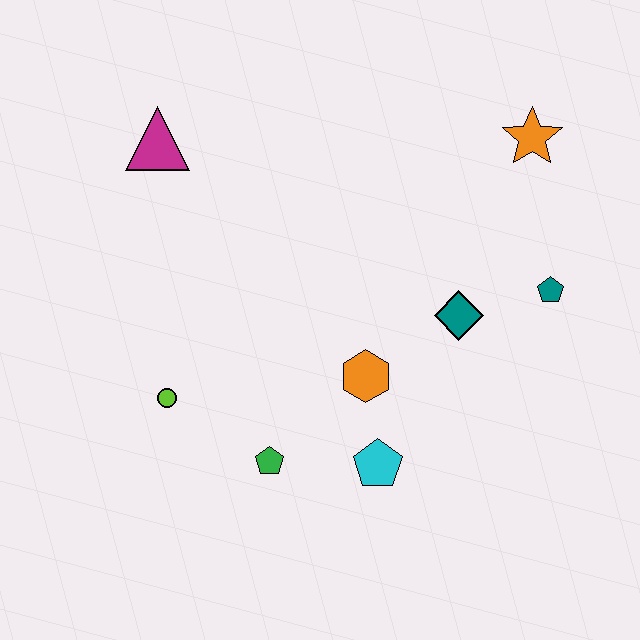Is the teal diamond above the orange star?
No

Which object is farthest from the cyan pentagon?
The magenta triangle is farthest from the cyan pentagon.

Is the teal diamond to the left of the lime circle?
No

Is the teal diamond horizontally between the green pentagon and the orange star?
Yes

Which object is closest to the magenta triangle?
The lime circle is closest to the magenta triangle.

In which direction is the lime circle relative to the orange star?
The lime circle is to the left of the orange star.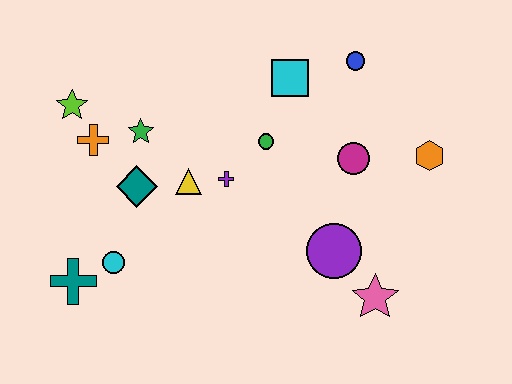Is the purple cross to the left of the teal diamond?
No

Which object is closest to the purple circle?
The pink star is closest to the purple circle.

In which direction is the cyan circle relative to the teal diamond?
The cyan circle is below the teal diamond.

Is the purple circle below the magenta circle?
Yes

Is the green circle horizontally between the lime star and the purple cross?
No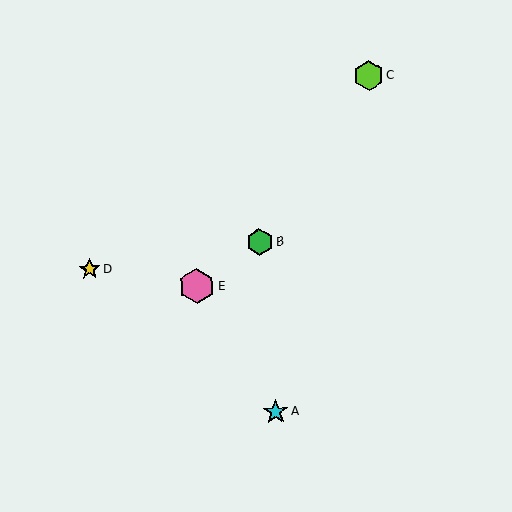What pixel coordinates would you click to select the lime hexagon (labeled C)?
Click at (368, 76) to select the lime hexagon C.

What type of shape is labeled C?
Shape C is a lime hexagon.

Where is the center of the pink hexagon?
The center of the pink hexagon is at (197, 286).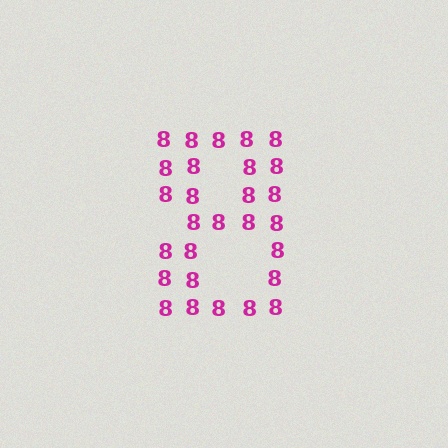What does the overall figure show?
The overall figure shows the digit 8.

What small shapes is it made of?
It is made of small digit 8's.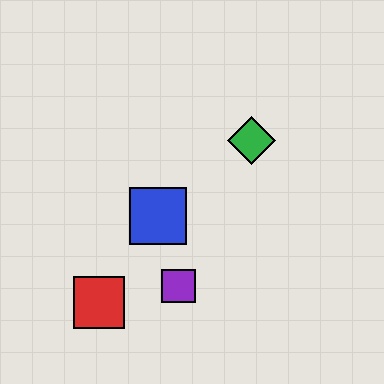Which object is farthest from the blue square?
The green diamond is farthest from the blue square.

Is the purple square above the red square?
Yes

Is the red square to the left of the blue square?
Yes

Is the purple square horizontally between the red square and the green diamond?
Yes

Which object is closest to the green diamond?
The blue square is closest to the green diamond.